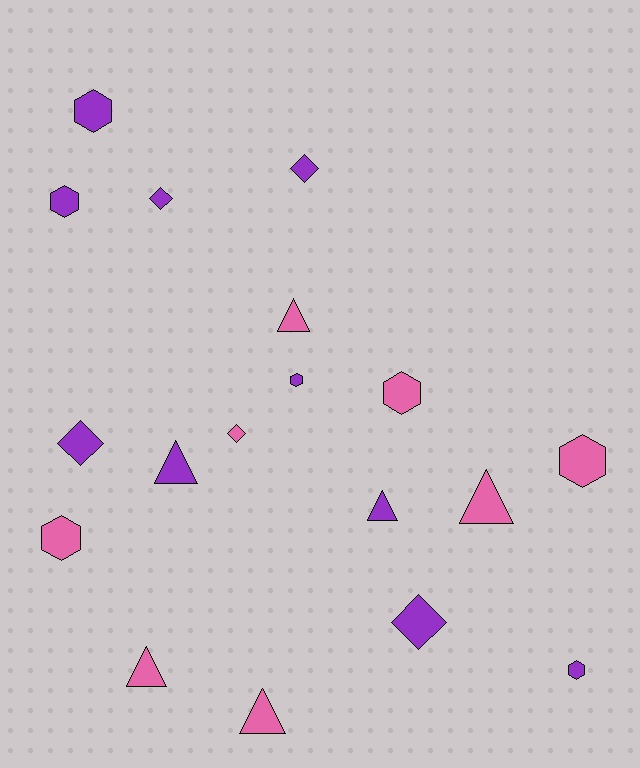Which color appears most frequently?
Purple, with 10 objects.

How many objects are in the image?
There are 18 objects.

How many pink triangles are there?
There are 4 pink triangles.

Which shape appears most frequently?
Hexagon, with 7 objects.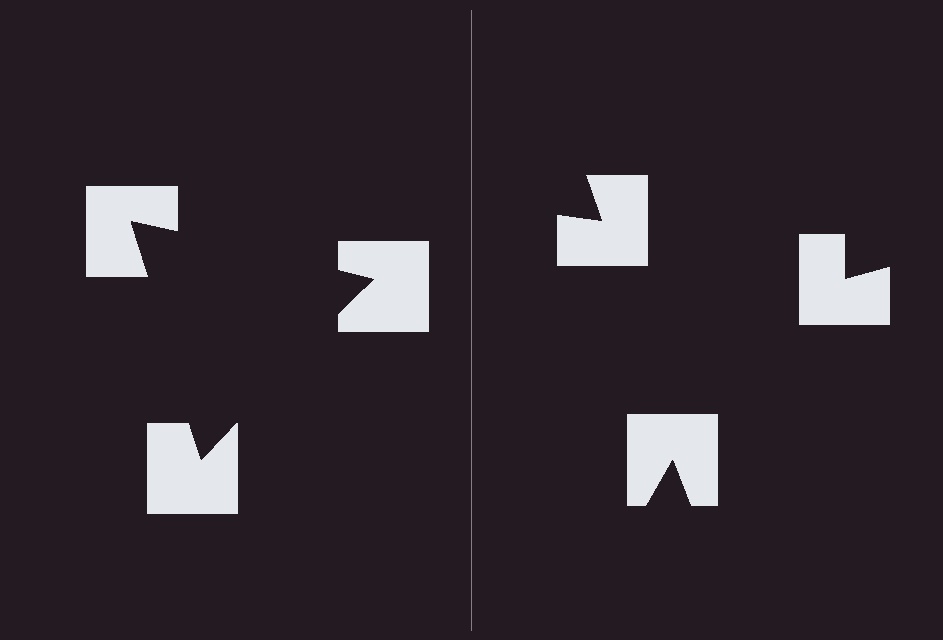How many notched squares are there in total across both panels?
6 — 3 on each side.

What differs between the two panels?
The notched squares are positioned identically on both sides; only the wedge orientations differ. On the left they align to a triangle; on the right they are misaligned.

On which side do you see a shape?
An illusory triangle appears on the left side. On the right side the wedge cuts are rotated, so no coherent shape forms.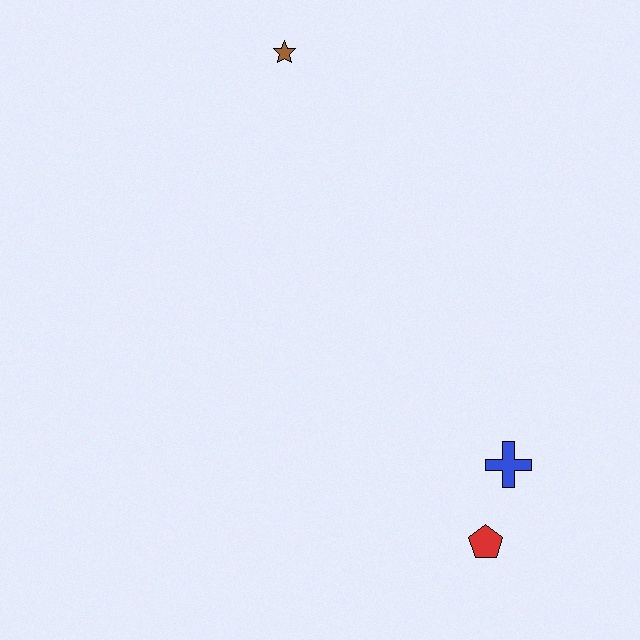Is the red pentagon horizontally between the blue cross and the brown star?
Yes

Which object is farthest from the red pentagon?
The brown star is farthest from the red pentagon.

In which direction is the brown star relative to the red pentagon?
The brown star is above the red pentagon.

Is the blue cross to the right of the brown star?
Yes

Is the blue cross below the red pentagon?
No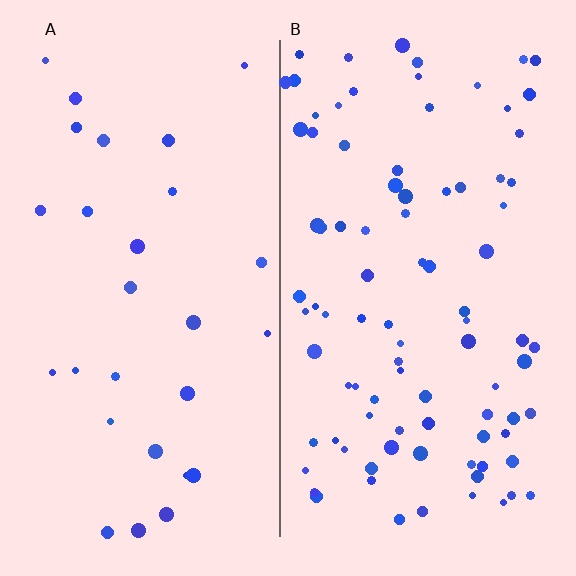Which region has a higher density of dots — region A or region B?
B (the right).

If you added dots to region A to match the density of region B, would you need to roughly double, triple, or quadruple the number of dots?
Approximately triple.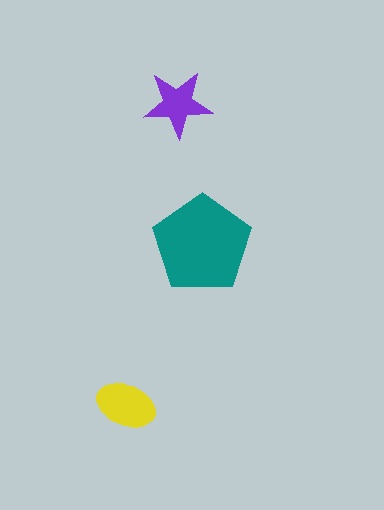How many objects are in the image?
There are 3 objects in the image.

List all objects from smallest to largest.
The purple star, the yellow ellipse, the teal pentagon.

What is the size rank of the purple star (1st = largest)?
3rd.